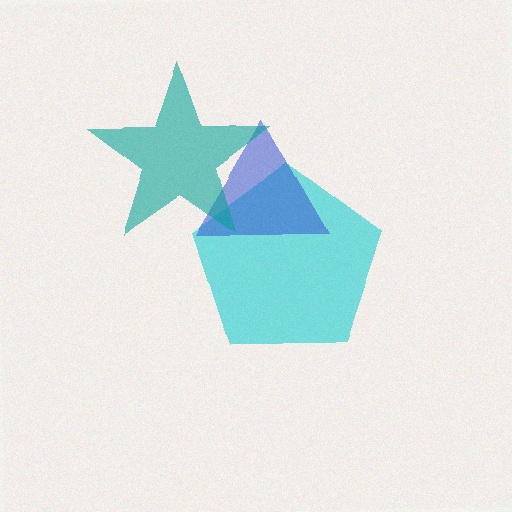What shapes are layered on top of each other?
The layered shapes are: a cyan pentagon, a blue triangle, a teal star.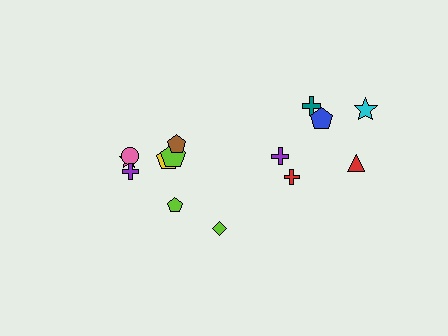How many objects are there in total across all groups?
There are 14 objects.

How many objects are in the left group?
There are 8 objects.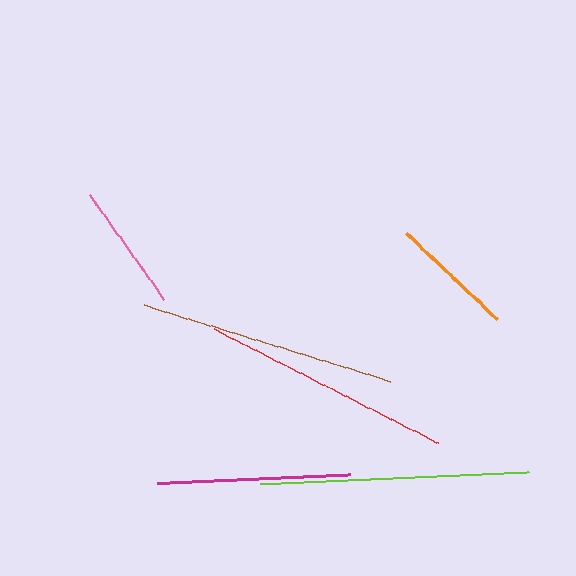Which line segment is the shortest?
The orange line is the shortest at approximately 125 pixels.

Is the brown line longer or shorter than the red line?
The brown line is longer than the red line.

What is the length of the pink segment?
The pink segment is approximately 128 pixels long.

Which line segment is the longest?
The lime line is the longest at approximately 270 pixels.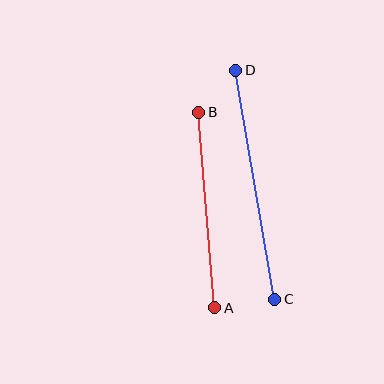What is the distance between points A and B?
The distance is approximately 196 pixels.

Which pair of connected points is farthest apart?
Points C and D are farthest apart.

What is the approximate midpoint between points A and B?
The midpoint is at approximately (207, 210) pixels.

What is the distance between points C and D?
The distance is approximately 232 pixels.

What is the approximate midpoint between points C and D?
The midpoint is at approximately (255, 185) pixels.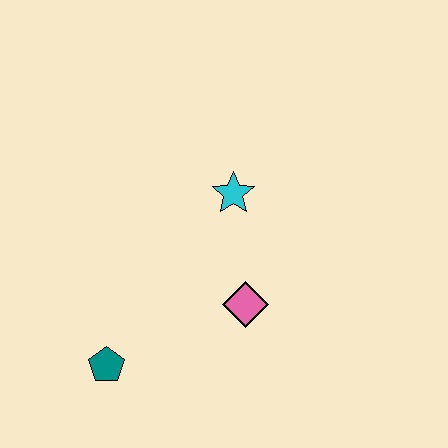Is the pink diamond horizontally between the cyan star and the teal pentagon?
No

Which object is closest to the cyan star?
The pink diamond is closest to the cyan star.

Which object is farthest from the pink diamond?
The teal pentagon is farthest from the pink diamond.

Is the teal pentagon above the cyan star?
No